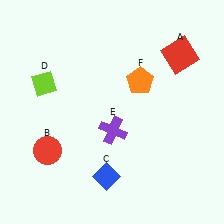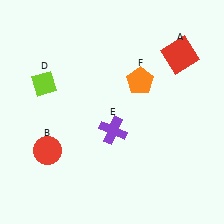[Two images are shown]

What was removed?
The blue diamond (C) was removed in Image 2.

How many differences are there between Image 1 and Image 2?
There is 1 difference between the two images.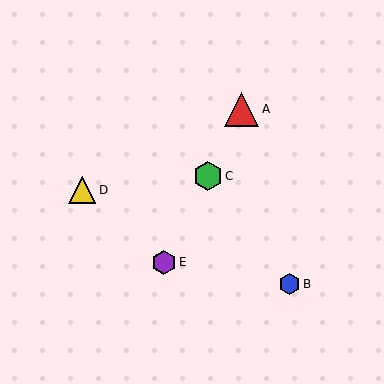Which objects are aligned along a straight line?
Objects A, C, E are aligned along a straight line.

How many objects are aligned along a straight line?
3 objects (A, C, E) are aligned along a straight line.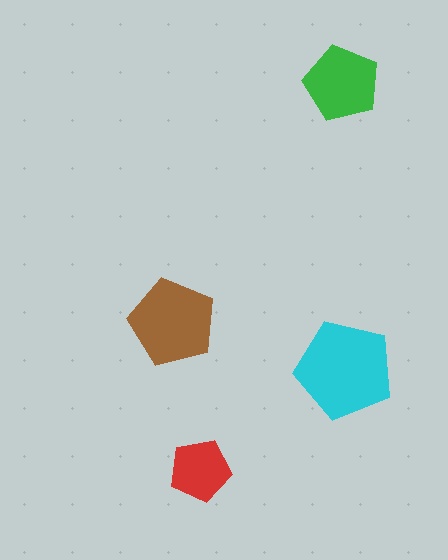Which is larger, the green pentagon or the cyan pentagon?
The cyan one.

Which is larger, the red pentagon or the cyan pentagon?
The cyan one.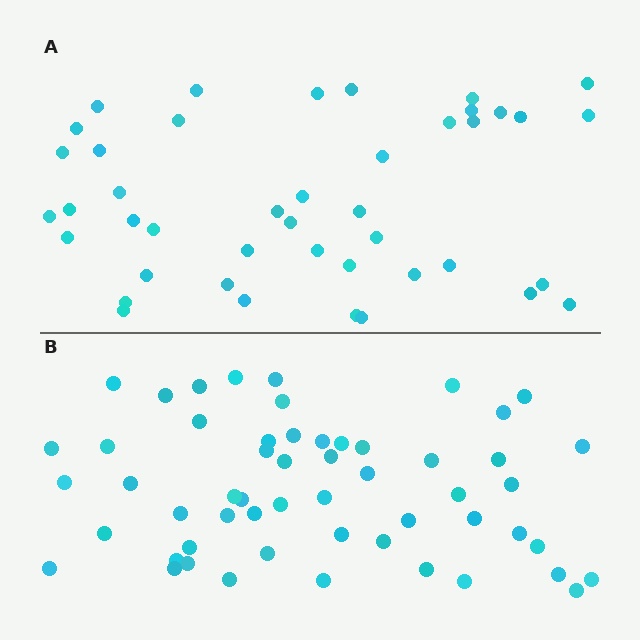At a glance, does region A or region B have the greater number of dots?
Region B (the bottom region) has more dots.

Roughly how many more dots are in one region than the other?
Region B has roughly 12 or so more dots than region A.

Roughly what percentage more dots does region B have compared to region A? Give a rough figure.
About 30% more.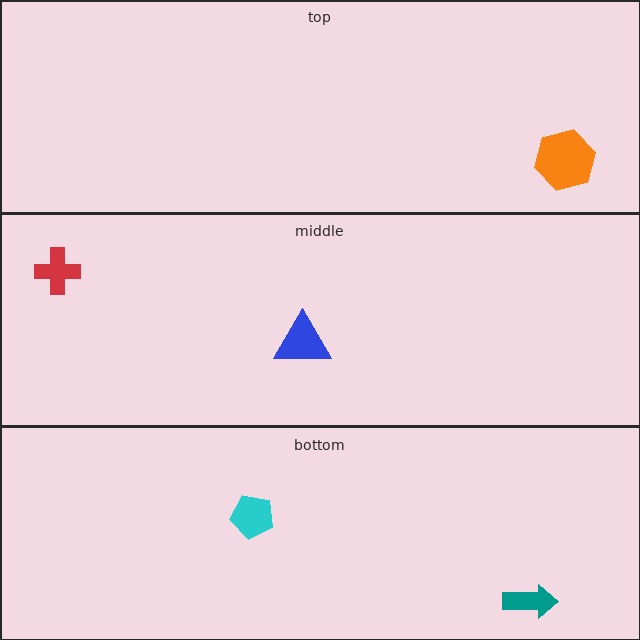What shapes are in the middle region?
The red cross, the blue triangle.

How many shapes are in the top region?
1.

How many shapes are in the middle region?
2.